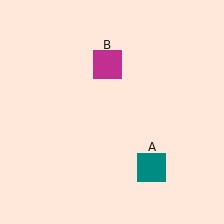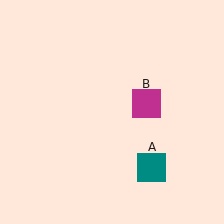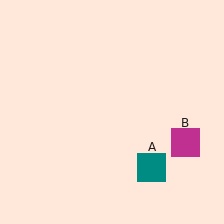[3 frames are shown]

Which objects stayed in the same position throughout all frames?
Teal square (object A) remained stationary.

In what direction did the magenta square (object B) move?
The magenta square (object B) moved down and to the right.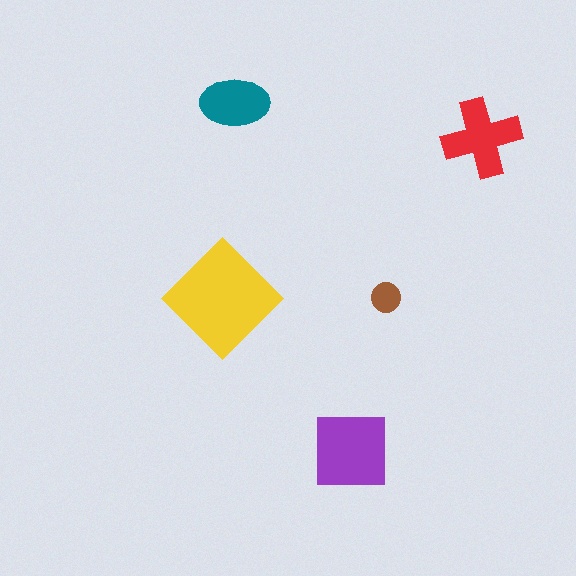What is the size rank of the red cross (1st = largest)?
3rd.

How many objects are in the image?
There are 5 objects in the image.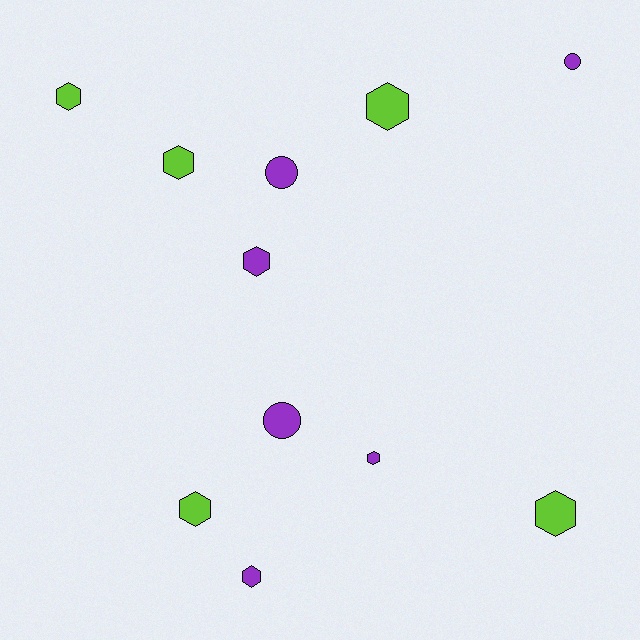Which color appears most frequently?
Purple, with 6 objects.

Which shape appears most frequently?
Hexagon, with 8 objects.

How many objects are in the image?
There are 11 objects.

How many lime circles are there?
There are no lime circles.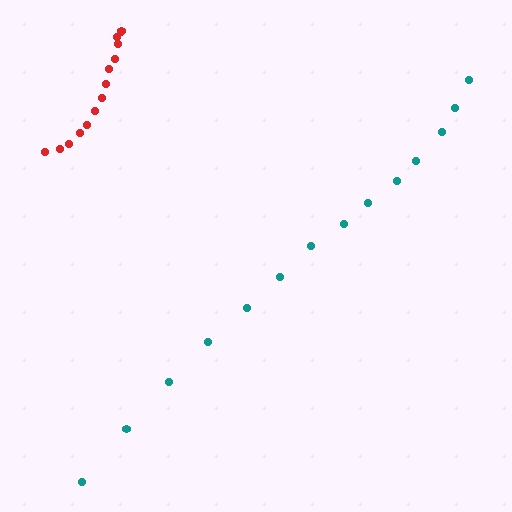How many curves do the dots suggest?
There are 2 distinct paths.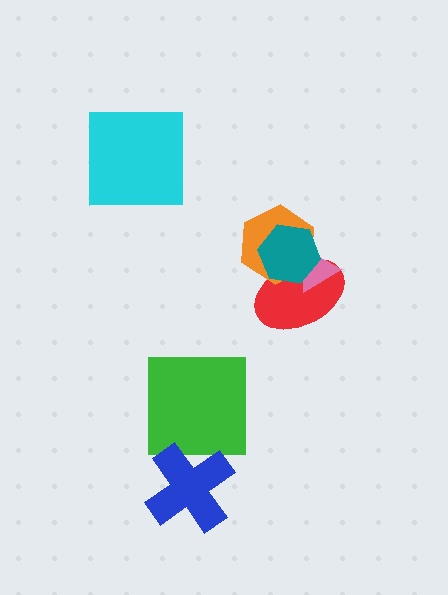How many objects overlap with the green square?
1 object overlaps with the green square.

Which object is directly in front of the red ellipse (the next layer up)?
The pink triangle is directly in front of the red ellipse.